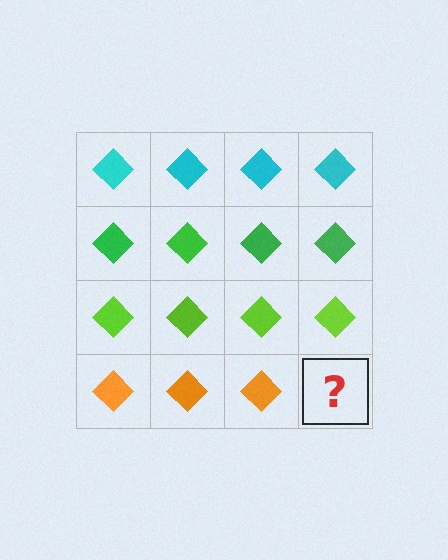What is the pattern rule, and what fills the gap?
The rule is that each row has a consistent color. The gap should be filled with an orange diamond.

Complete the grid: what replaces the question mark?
The question mark should be replaced with an orange diamond.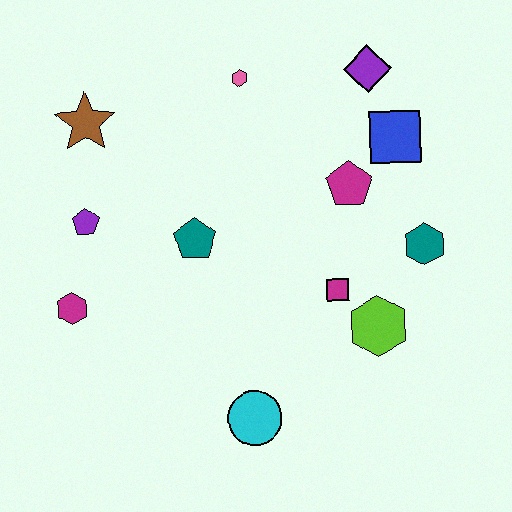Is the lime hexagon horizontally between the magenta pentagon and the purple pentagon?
No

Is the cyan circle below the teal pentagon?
Yes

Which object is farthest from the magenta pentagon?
The magenta hexagon is farthest from the magenta pentagon.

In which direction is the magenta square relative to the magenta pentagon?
The magenta square is below the magenta pentagon.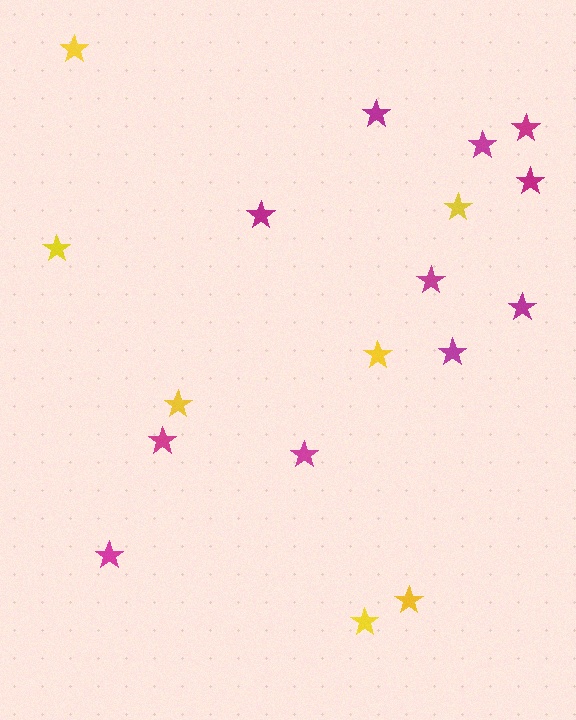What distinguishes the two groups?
There are 2 groups: one group of magenta stars (11) and one group of yellow stars (7).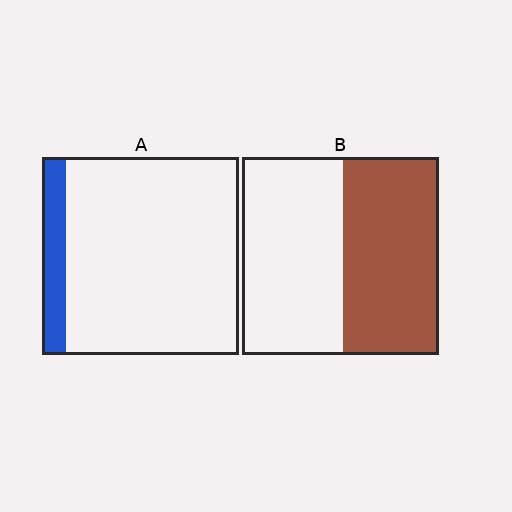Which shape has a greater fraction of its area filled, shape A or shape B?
Shape B.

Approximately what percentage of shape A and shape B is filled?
A is approximately 10% and B is approximately 50%.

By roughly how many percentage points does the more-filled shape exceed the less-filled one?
By roughly 35 percentage points (B over A).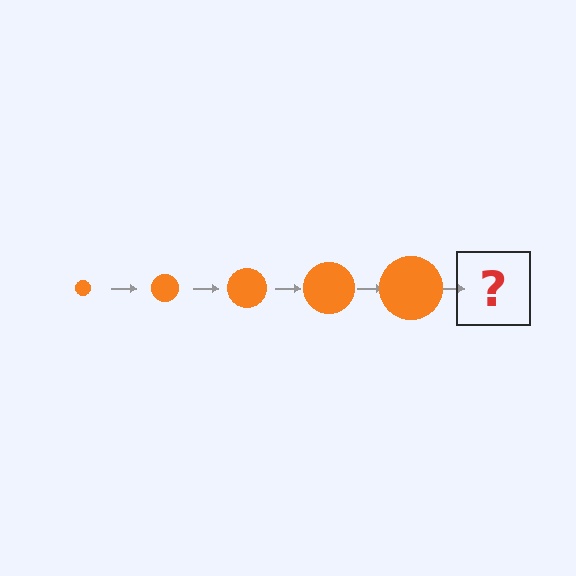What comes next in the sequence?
The next element should be an orange circle, larger than the previous one.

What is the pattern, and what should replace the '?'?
The pattern is that the circle gets progressively larger each step. The '?' should be an orange circle, larger than the previous one.